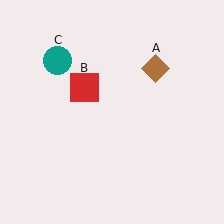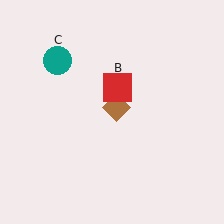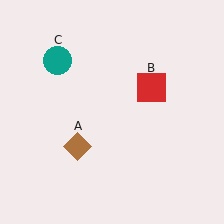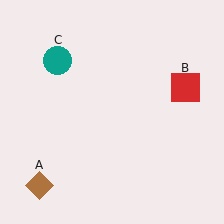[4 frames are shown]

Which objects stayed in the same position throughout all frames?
Teal circle (object C) remained stationary.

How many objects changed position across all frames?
2 objects changed position: brown diamond (object A), red square (object B).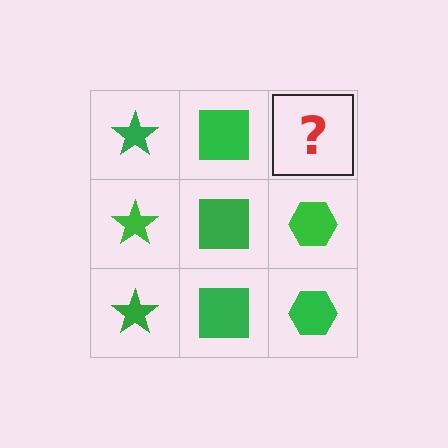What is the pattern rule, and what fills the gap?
The rule is that each column has a consistent shape. The gap should be filled with a green hexagon.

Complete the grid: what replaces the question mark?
The question mark should be replaced with a green hexagon.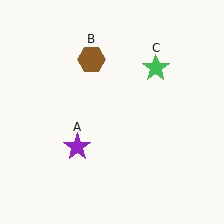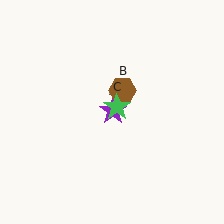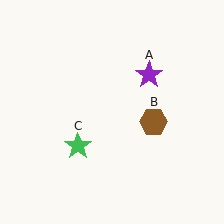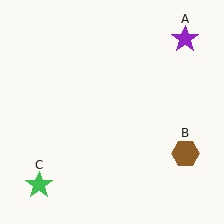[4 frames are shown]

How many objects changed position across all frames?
3 objects changed position: purple star (object A), brown hexagon (object B), green star (object C).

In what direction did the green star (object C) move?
The green star (object C) moved down and to the left.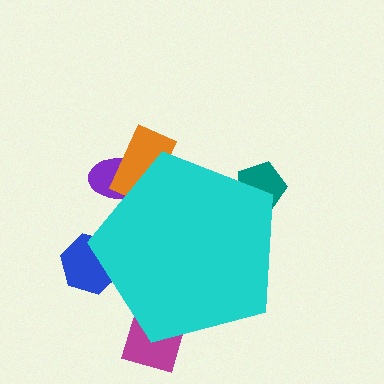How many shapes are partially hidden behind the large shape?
5 shapes are partially hidden.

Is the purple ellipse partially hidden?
Yes, the purple ellipse is partially hidden behind the cyan pentagon.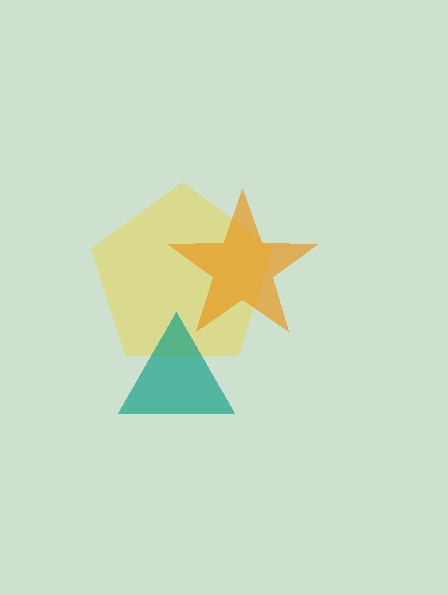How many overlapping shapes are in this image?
There are 3 overlapping shapes in the image.